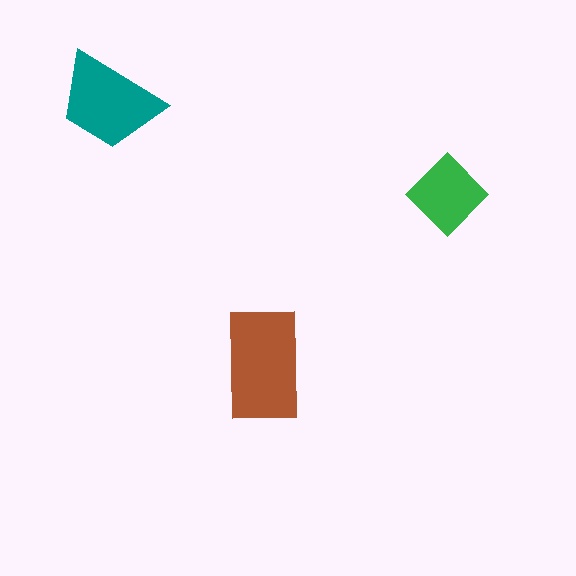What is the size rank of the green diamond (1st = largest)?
3rd.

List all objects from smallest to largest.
The green diamond, the teal trapezoid, the brown rectangle.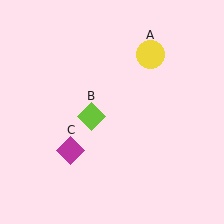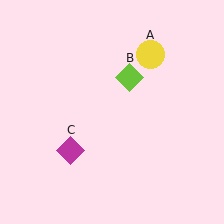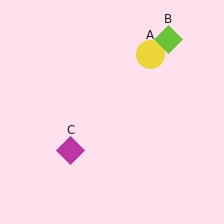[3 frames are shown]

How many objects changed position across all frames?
1 object changed position: lime diamond (object B).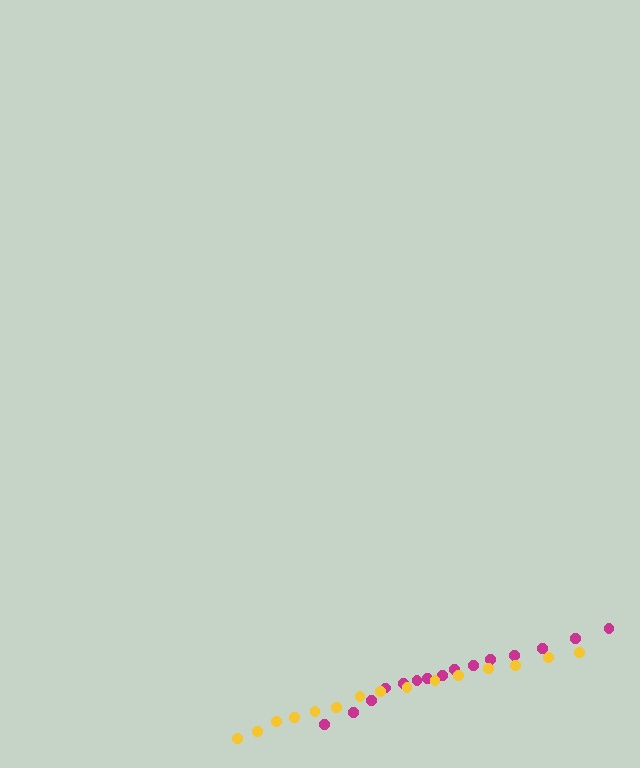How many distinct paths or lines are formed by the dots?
There are 2 distinct paths.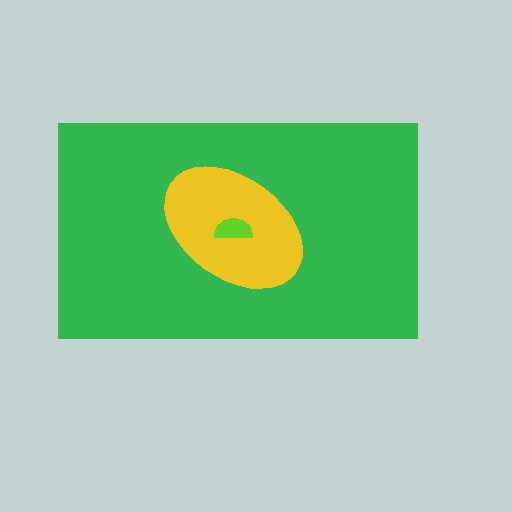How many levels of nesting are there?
3.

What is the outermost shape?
The green rectangle.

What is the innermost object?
The lime semicircle.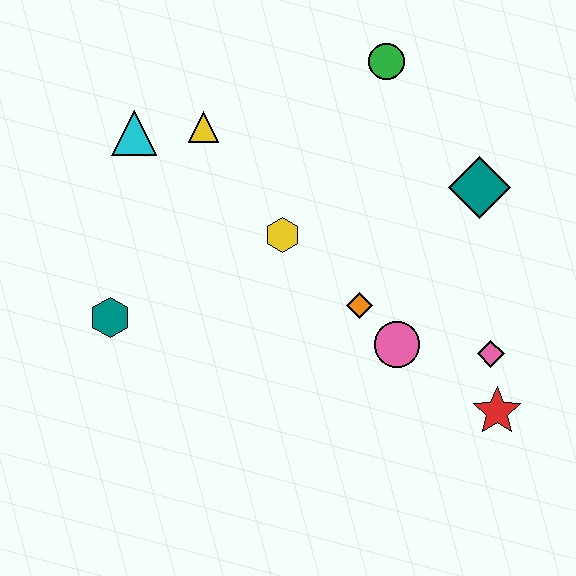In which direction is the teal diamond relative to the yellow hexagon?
The teal diamond is to the right of the yellow hexagon.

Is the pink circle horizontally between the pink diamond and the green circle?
Yes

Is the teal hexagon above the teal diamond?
No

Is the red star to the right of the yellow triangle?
Yes